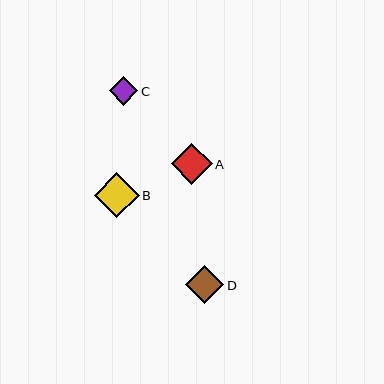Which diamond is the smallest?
Diamond C is the smallest with a size of approximately 29 pixels.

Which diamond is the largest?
Diamond B is the largest with a size of approximately 45 pixels.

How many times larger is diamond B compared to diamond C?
Diamond B is approximately 1.6 times the size of diamond C.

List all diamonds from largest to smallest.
From largest to smallest: B, A, D, C.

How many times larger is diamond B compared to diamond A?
Diamond B is approximately 1.1 times the size of diamond A.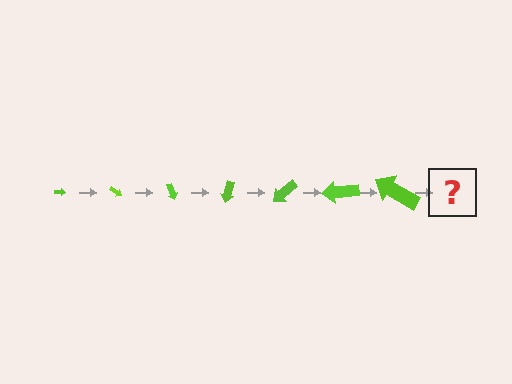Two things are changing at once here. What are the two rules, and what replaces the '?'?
The two rules are that the arrow grows larger each step and it rotates 35 degrees each step. The '?' should be an arrow, larger than the previous one and rotated 245 degrees from the start.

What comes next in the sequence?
The next element should be an arrow, larger than the previous one and rotated 245 degrees from the start.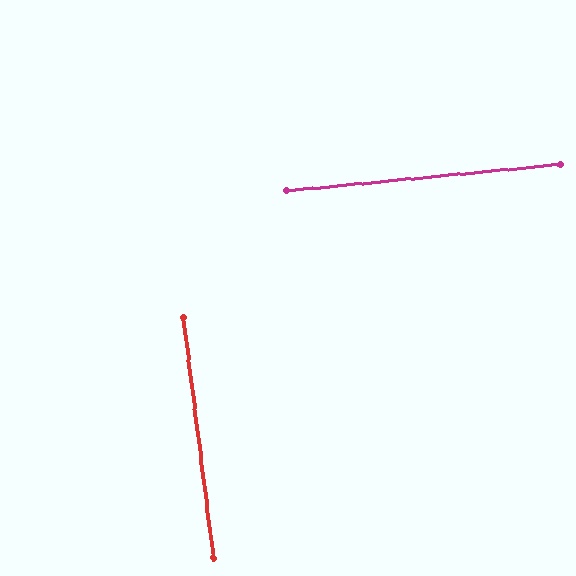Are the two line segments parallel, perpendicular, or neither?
Perpendicular — they meet at approximately 88°.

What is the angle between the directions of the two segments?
Approximately 88 degrees.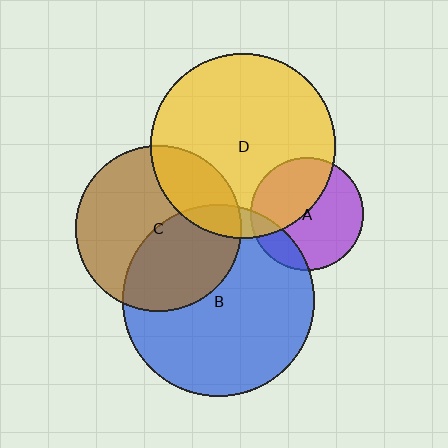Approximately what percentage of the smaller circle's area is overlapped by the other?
Approximately 45%.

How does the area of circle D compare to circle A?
Approximately 2.7 times.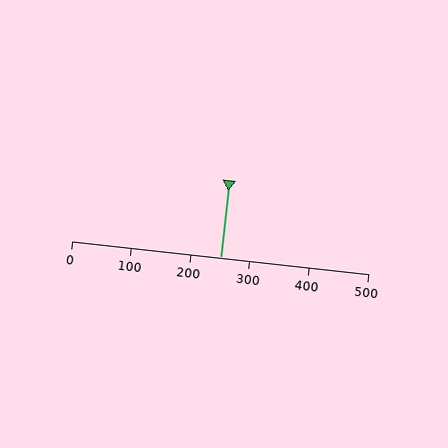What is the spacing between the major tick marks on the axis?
The major ticks are spaced 100 apart.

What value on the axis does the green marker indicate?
The marker indicates approximately 250.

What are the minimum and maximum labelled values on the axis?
The axis runs from 0 to 500.